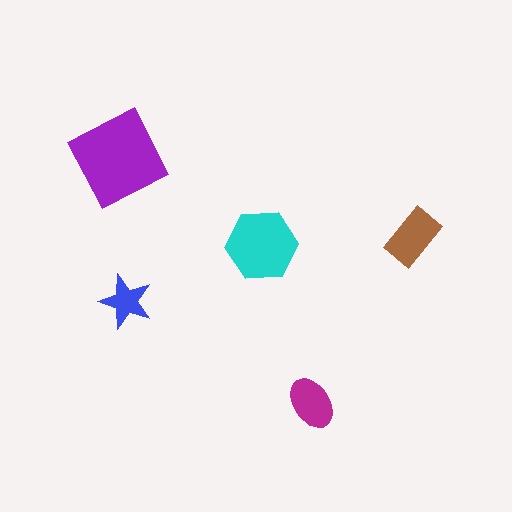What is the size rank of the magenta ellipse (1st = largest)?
4th.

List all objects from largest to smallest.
The purple diamond, the cyan hexagon, the brown rectangle, the magenta ellipse, the blue star.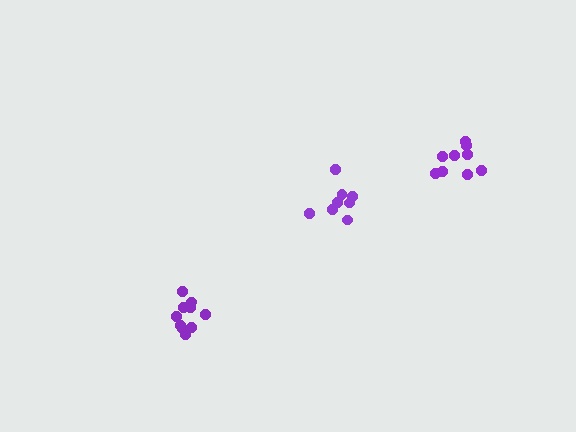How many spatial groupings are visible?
There are 3 spatial groupings.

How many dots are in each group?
Group 1: 9 dots, Group 2: 10 dots, Group 3: 8 dots (27 total).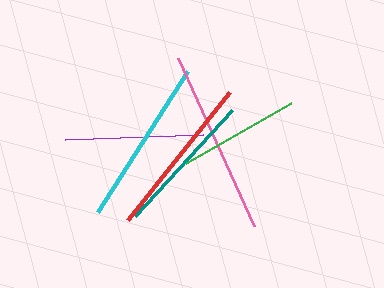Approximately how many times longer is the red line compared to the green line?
The red line is approximately 1.4 times the length of the green line.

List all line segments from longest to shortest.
From longest to shortest: pink, cyan, red, teal, purple, green.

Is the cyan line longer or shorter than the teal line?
The cyan line is longer than the teal line.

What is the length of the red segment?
The red segment is approximately 164 pixels long.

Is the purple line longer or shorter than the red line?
The red line is longer than the purple line.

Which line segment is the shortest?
The green line is the shortest at approximately 121 pixels.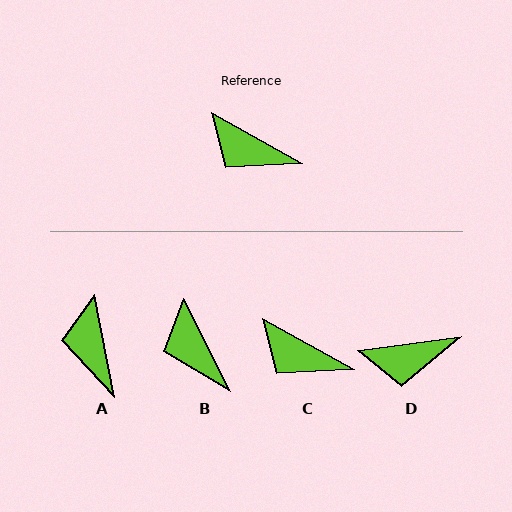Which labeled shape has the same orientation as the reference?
C.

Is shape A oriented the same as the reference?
No, it is off by about 50 degrees.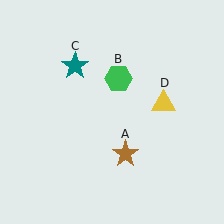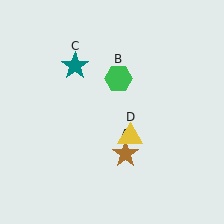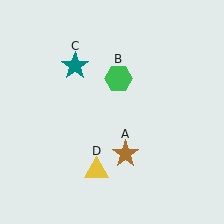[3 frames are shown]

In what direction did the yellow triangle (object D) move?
The yellow triangle (object D) moved down and to the left.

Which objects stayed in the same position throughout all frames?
Brown star (object A) and green hexagon (object B) and teal star (object C) remained stationary.